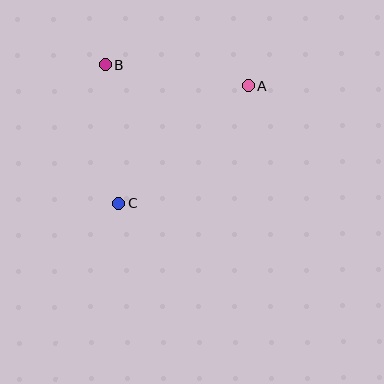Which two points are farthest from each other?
Points A and C are farthest from each other.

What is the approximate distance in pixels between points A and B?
The distance between A and B is approximately 145 pixels.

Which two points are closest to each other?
Points B and C are closest to each other.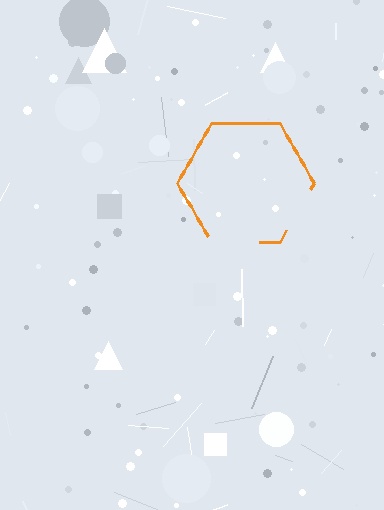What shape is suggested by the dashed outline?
The dashed outline suggests a hexagon.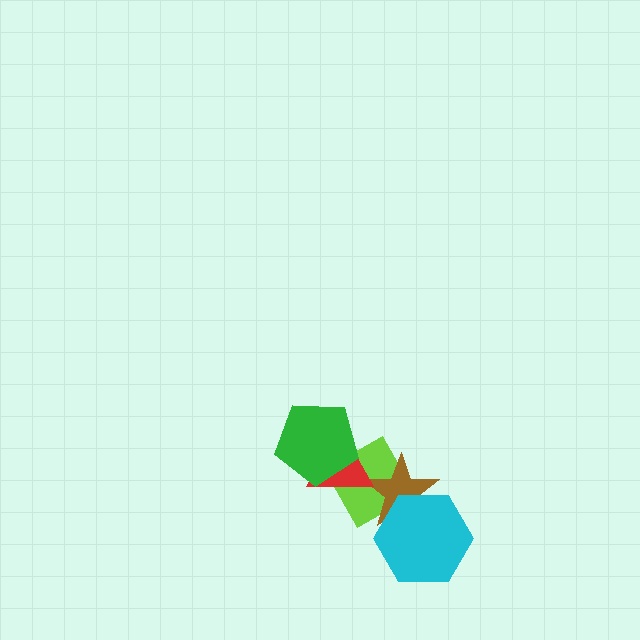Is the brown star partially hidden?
Yes, it is partially covered by another shape.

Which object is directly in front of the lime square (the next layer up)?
The brown star is directly in front of the lime square.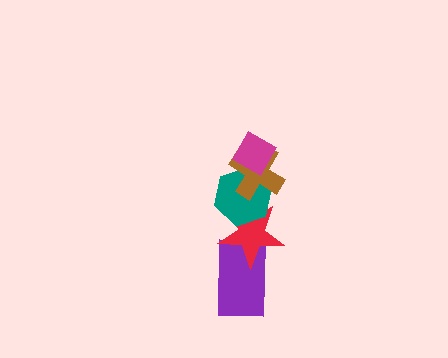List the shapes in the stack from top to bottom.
From top to bottom: the magenta diamond, the brown cross, the teal hexagon, the red star, the purple rectangle.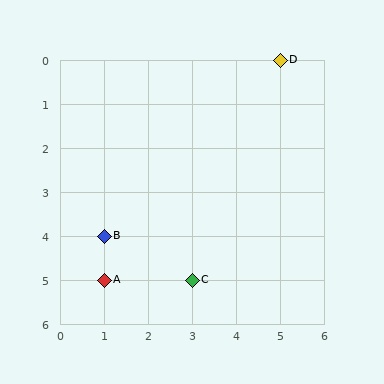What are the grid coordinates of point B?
Point B is at grid coordinates (1, 4).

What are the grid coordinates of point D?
Point D is at grid coordinates (5, 0).